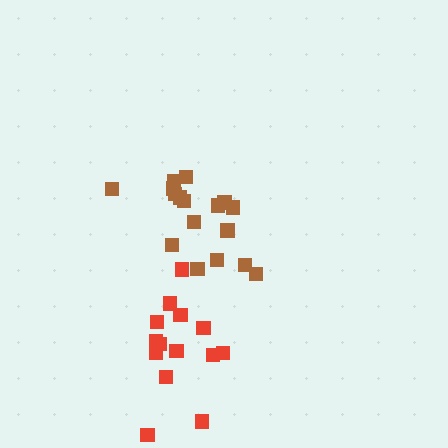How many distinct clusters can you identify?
There are 2 distinct clusters.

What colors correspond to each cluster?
The clusters are colored: brown, red.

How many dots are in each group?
Group 1: 17 dots, Group 2: 14 dots (31 total).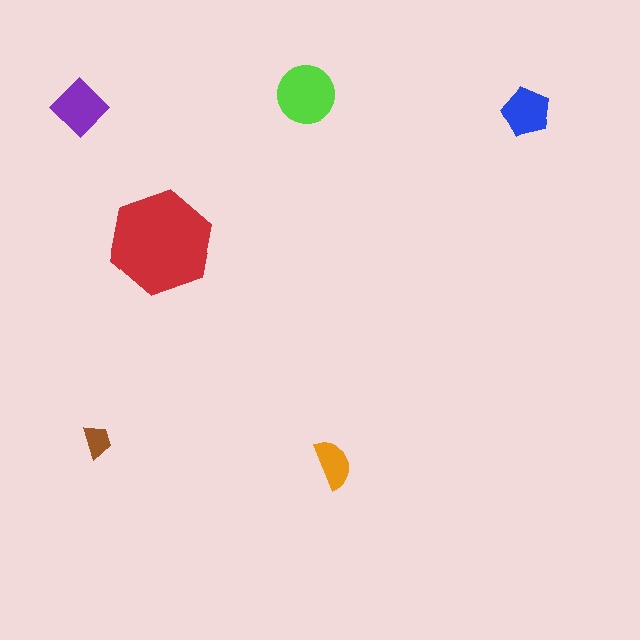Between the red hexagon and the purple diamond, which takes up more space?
The red hexagon.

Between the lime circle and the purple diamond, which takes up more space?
The lime circle.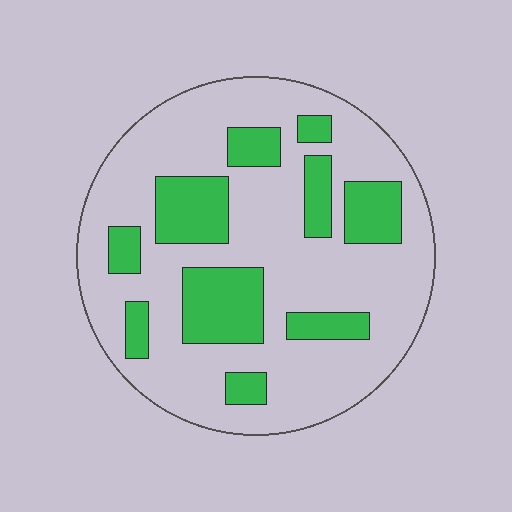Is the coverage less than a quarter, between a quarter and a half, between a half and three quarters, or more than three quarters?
Between a quarter and a half.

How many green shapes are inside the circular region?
10.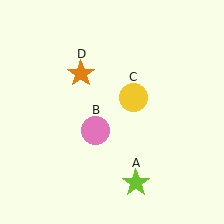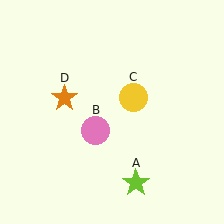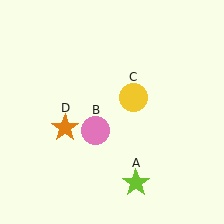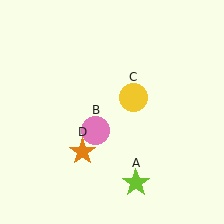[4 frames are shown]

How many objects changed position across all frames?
1 object changed position: orange star (object D).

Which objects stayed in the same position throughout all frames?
Lime star (object A) and pink circle (object B) and yellow circle (object C) remained stationary.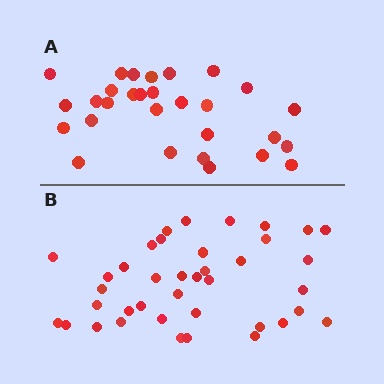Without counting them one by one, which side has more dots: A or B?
Region B (the bottom region) has more dots.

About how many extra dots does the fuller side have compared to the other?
Region B has roughly 10 or so more dots than region A.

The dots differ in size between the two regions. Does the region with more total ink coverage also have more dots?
No. Region A has more total ink coverage because its dots are larger, but region B actually contains more individual dots. Total area can be misleading — the number of items is what matters here.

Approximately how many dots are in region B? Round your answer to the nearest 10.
About 40 dots. (The exact count is 39, which rounds to 40.)